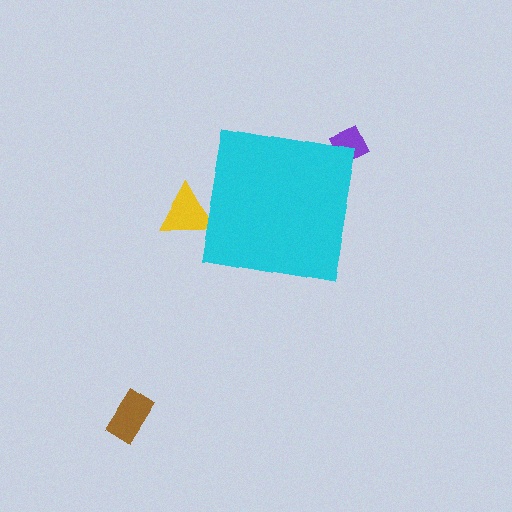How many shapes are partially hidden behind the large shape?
2 shapes are partially hidden.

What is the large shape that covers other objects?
A cyan square.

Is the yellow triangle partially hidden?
Yes, the yellow triangle is partially hidden behind the cyan square.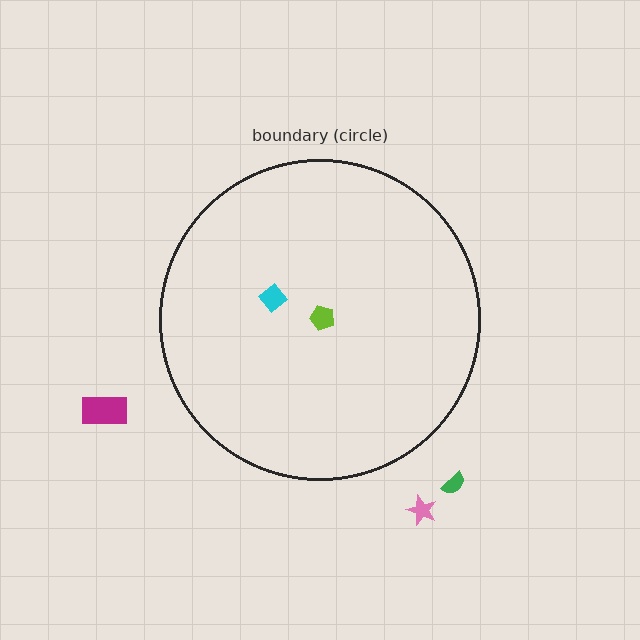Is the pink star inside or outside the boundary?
Outside.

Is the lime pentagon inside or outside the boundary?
Inside.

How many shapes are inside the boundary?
2 inside, 3 outside.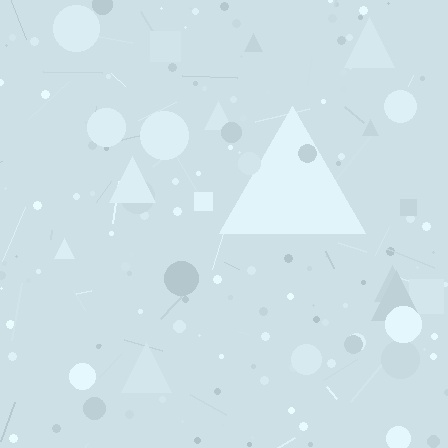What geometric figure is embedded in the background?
A triangle is embedded in the background.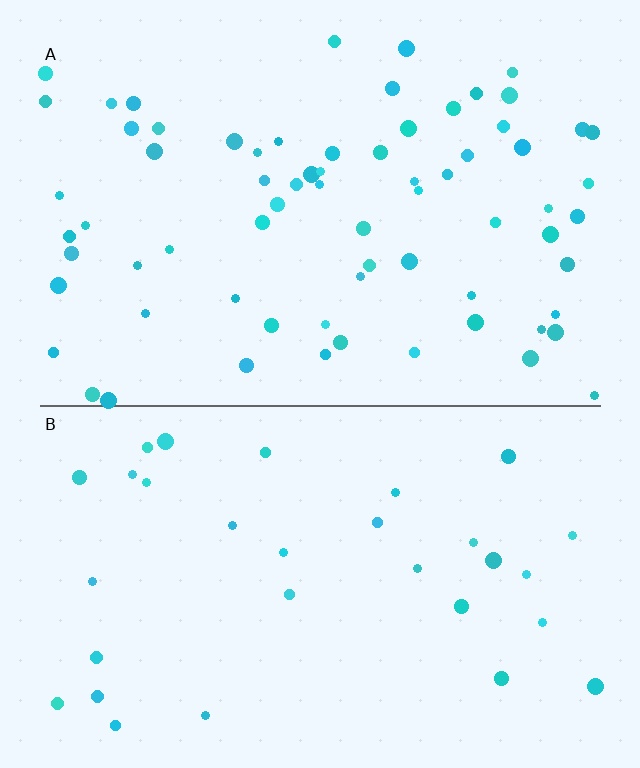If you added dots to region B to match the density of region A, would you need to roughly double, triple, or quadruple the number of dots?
Approximately double.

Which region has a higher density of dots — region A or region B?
A (the top).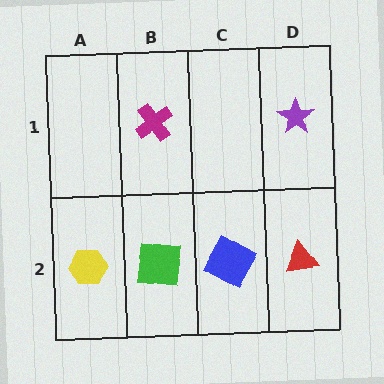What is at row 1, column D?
A purple star.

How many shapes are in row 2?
4 shapes.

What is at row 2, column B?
A green square.